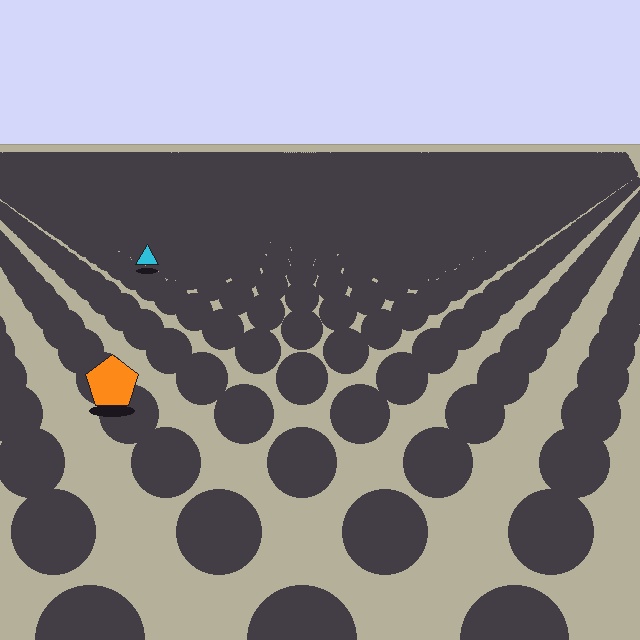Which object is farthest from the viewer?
The cyan triangle is farthest from the viewer. It appears smaller and the ground texture around it is denser.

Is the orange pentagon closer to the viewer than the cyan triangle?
Yes. The orange pentagon is closer — you can tell from the texture gradient: the ground texture is coarser near it.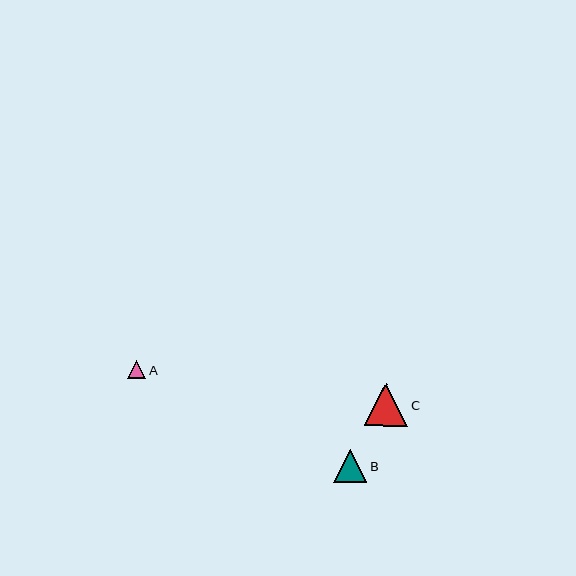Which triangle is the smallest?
Triangle A is the smallest with a size of approximately 19 pixels.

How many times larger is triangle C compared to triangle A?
Triangle C is approximately 2.3 times the size of triangle A.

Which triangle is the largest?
Triangle C is the largest with a size of approximately 43 pixels.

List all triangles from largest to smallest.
From largest to smallest: C, B, A.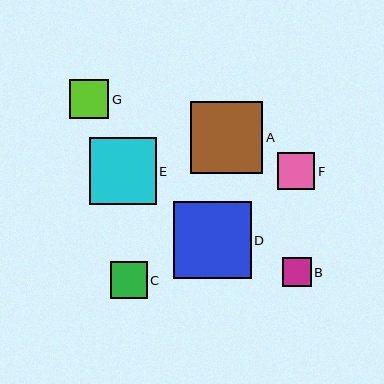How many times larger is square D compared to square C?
Square D is approximately 2.1 times the size of square C.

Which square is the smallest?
Square B is the smallest with a size of approximately 29 pixels.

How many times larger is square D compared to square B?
Square D is approximately 2.7 times the size of square B.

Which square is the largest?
Square D is the largest with a size of approximately 77 pixels.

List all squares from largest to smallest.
From largest to smallest: D, A, E, G, F, C, B.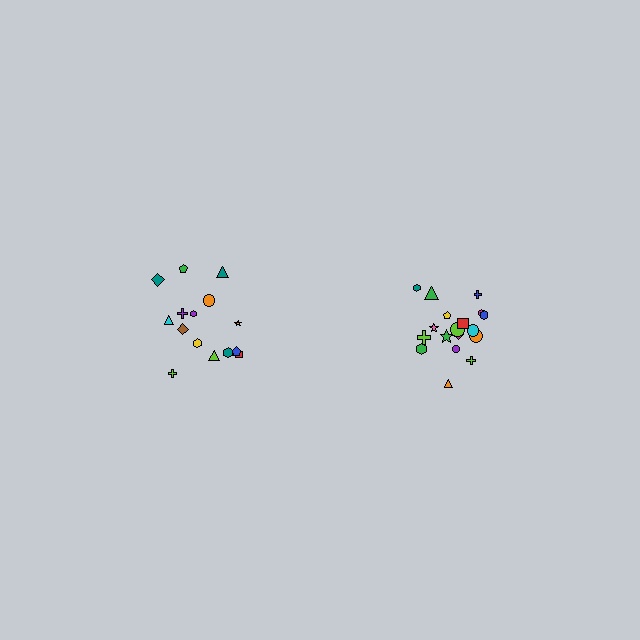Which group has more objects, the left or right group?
The right group.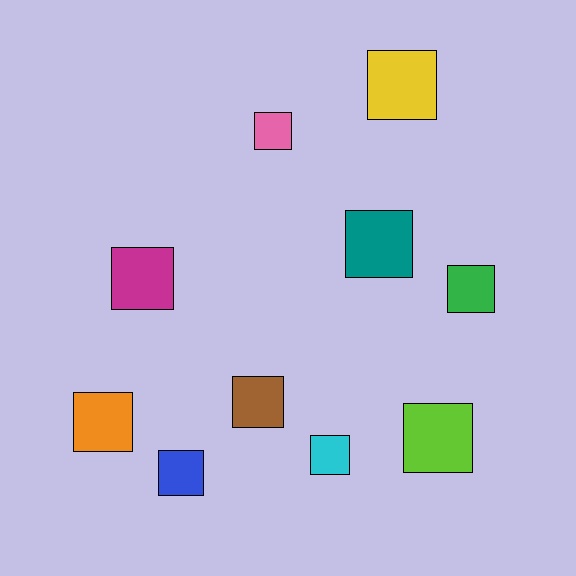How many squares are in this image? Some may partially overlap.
There are 10 squares.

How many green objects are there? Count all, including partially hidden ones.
There is 1 green object.